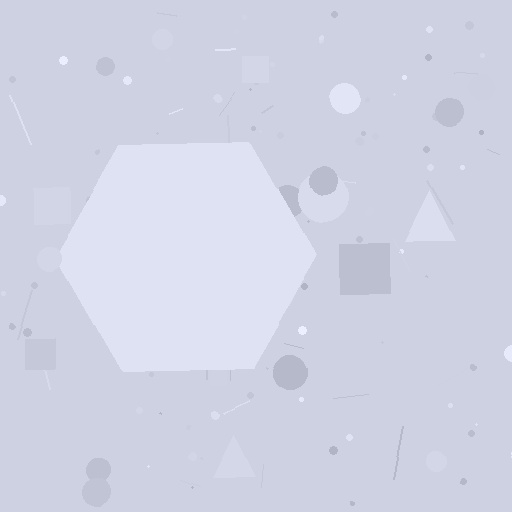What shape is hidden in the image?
A hexagon is hidden in the image.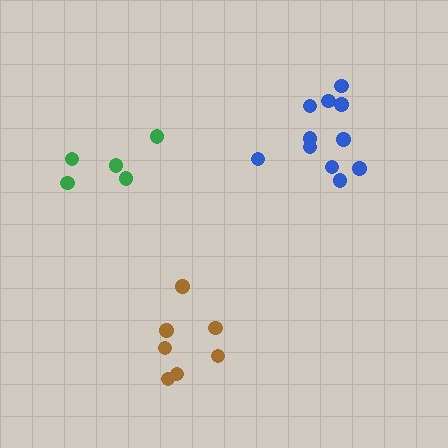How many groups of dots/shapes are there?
There are 3 groups.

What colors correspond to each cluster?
The clusters are colored: brown, green, blue.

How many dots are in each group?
Group 1: 7 dots, Group 2: 5 dots, Group 3: 11 dots (23 total).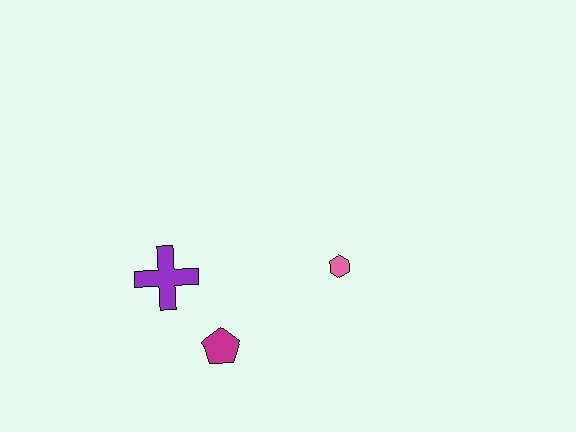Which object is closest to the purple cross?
The magenta pentagon is closest to the purple cross.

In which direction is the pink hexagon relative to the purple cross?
The pink hexagon is to the right of the purple cross.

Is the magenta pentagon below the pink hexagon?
Yes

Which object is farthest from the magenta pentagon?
The pink hexagon is farthest from the magenta pentagon.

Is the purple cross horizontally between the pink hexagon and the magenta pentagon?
No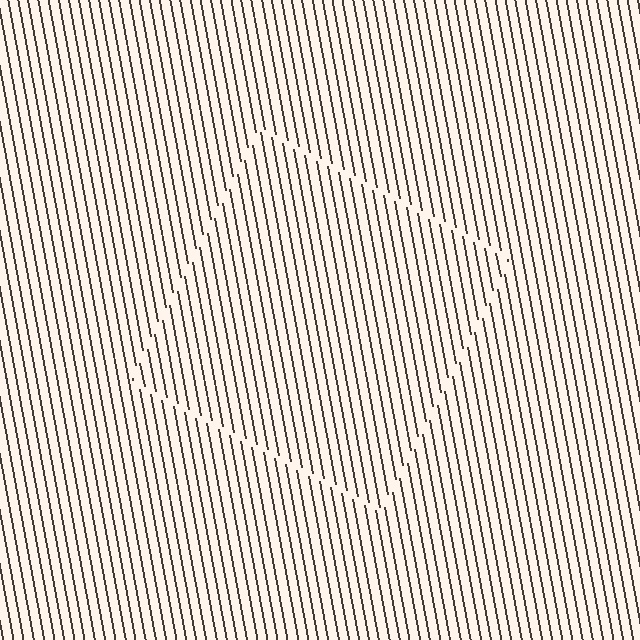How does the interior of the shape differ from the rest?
The interior of the shape contains the same grating, shifted by half a period — the contour is defined by the phase discontinuity where line-ends from the inner and outer gratings abut.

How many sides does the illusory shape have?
4 sides — the line-ends trace a square.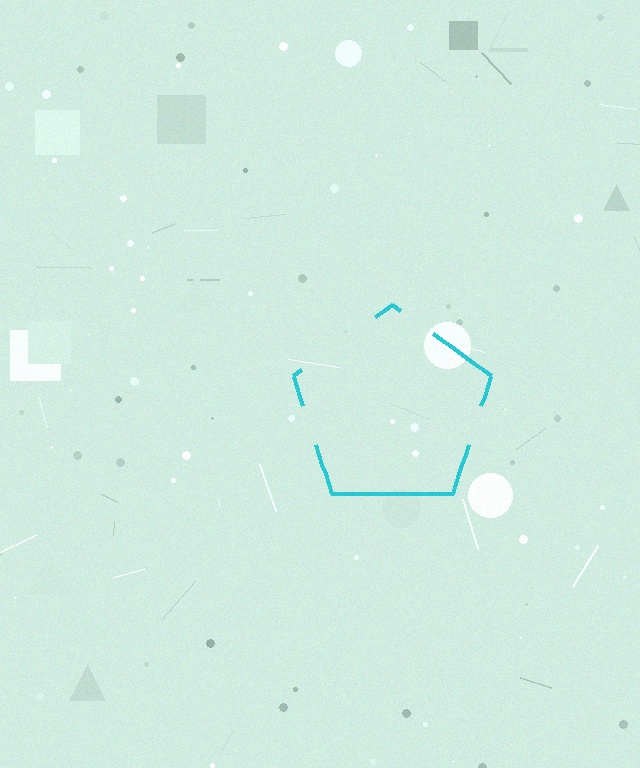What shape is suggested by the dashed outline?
The dashed outline suggests a pentagon.